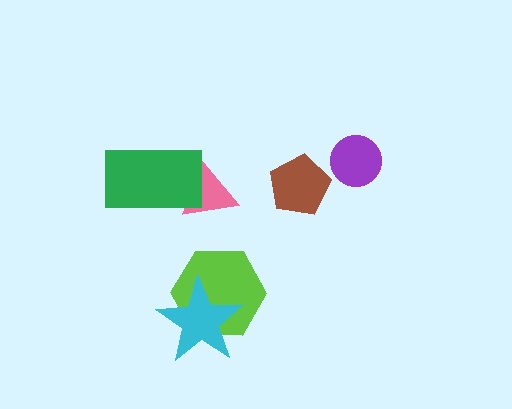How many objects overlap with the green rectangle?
1 object overlaps with the green rectangle.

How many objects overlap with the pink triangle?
1 object overlaps with the pink triangle.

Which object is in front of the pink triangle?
The green rectangle is in front of the pink triangle.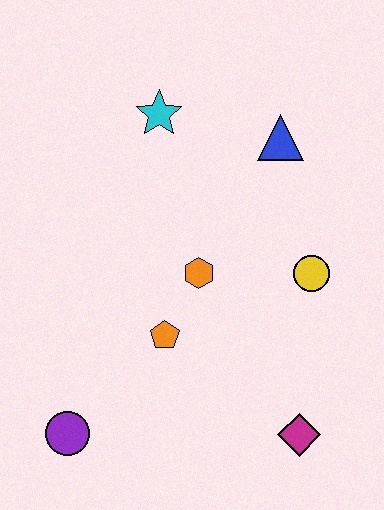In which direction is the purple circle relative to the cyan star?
The purple circle is below the cyan star.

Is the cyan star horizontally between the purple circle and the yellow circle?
Yes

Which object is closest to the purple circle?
The orange pentagon is closest to the purple circle.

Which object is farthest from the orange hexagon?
The purple circle is farthest from the orange hexagon.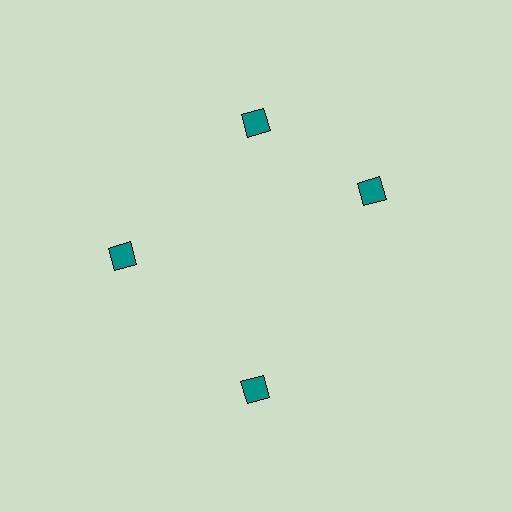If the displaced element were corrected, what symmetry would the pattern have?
It would have 4-fold rotational symmetry — the pattern would map onto itself every 90 degrees.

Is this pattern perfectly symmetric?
No. The 4 teal diamonds are arranged in a ring, but one element near the 3 o'clock position is rotated out of alignment along the ring, breaking the 4-fold rotational symmetry.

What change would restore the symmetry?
The symmetry would be restored by rotating it back into even spacing with its neighbors so that all 4 diamonds sit at equal angles and equal distance from the center.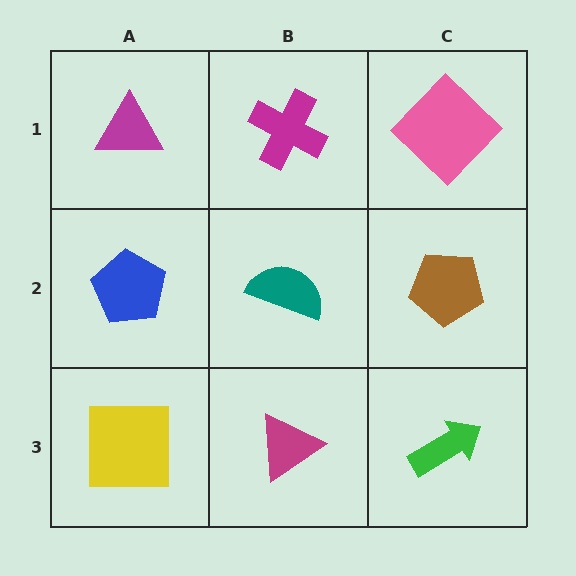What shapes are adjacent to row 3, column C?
A brown pentagon (row 2, column C), a magenta triangle (row 3, column B).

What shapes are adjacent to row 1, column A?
A blue pentagon (row 2, column A), a magenta cross (row 1, column B).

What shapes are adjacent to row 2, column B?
A magenta cross (row 1, column B), a magenta triangle (row 3, column B), a blue pentagon (row 2, column A), a brown pentagon (row 2, column C).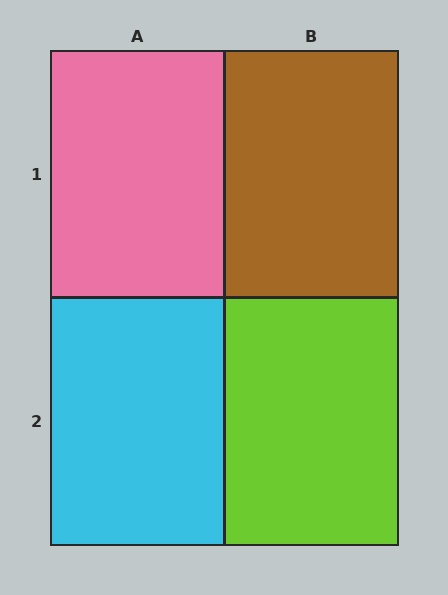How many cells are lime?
1 cell is lime.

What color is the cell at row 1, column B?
Brown.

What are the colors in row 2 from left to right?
Cyan, lime.